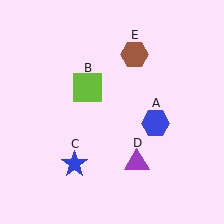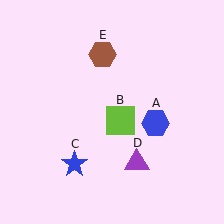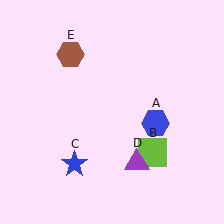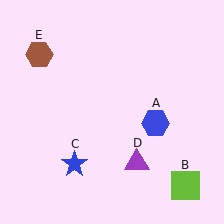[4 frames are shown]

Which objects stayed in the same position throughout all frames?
Blue hexagon (object A) and blue star (object C) and purple triangle (object D) remained stationary.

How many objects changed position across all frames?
2 objects changed position: lime square (object B), brown hexagon (object E).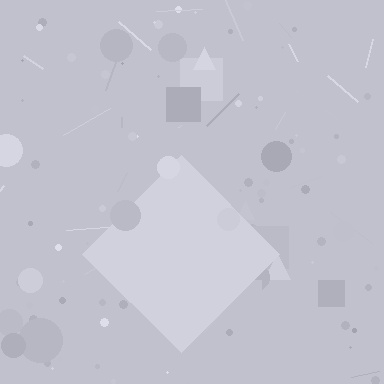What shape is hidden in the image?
A diamond is hidden in the image.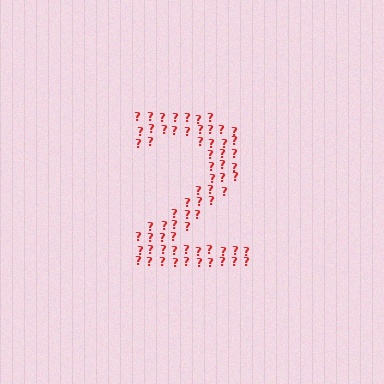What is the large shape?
The large shape is the digit 2.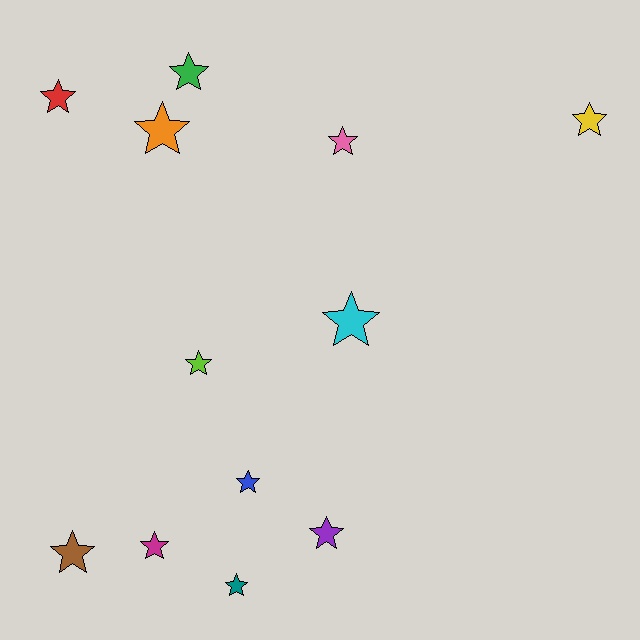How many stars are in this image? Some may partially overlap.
There are 12 stars.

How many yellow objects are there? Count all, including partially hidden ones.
There is 1 yellow object.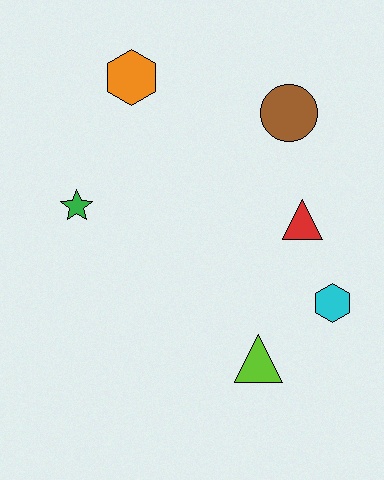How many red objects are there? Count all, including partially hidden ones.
There is 1 red object.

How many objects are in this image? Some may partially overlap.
There are 6 objects.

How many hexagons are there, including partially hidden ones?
There are 2 hexagons.